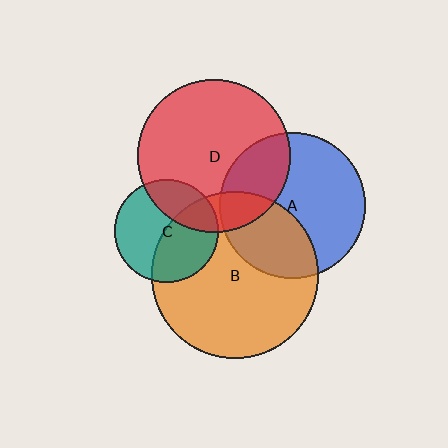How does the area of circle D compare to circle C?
Approximately 2.2 times.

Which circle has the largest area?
Circle B (orange).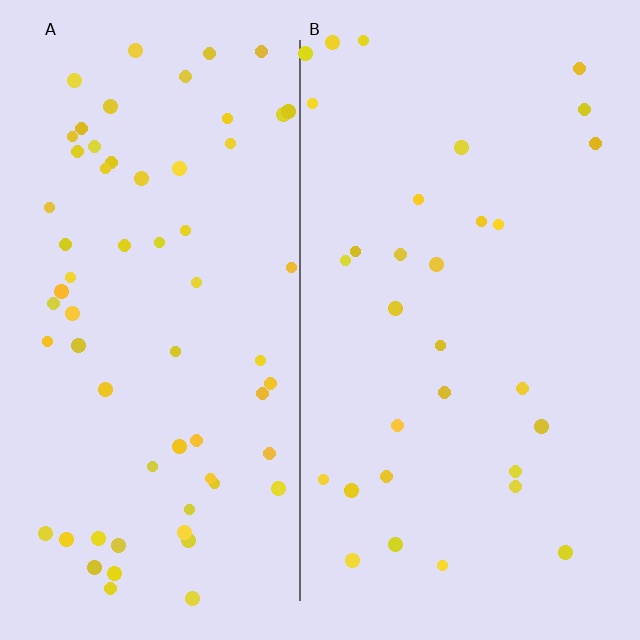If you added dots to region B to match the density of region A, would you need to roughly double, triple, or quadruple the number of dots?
Approximately double.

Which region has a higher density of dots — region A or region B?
A (the left).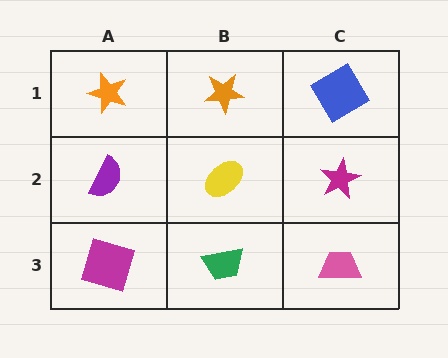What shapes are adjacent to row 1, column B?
A yellow ellipse (row 2, column B), an orange star (row 1, column A), a blue diamond (row 1, column C).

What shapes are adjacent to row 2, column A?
An orange star (row 1, column A), a magenta square (row 3, column A), a yellow ellipse (row 2, column B).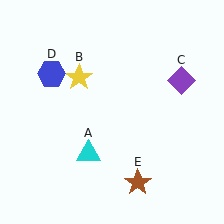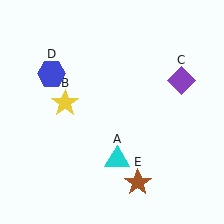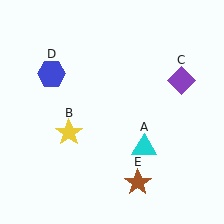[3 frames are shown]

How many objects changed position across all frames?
2 objects changed position: cyan triangle (object A), yellow star (object B).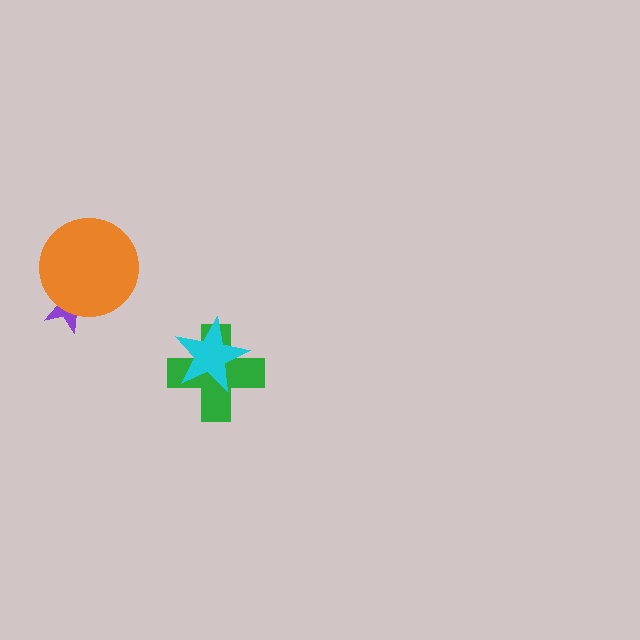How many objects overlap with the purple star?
1 object overlaps with the purple star.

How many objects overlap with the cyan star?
1 object overlaps with the cyan star.